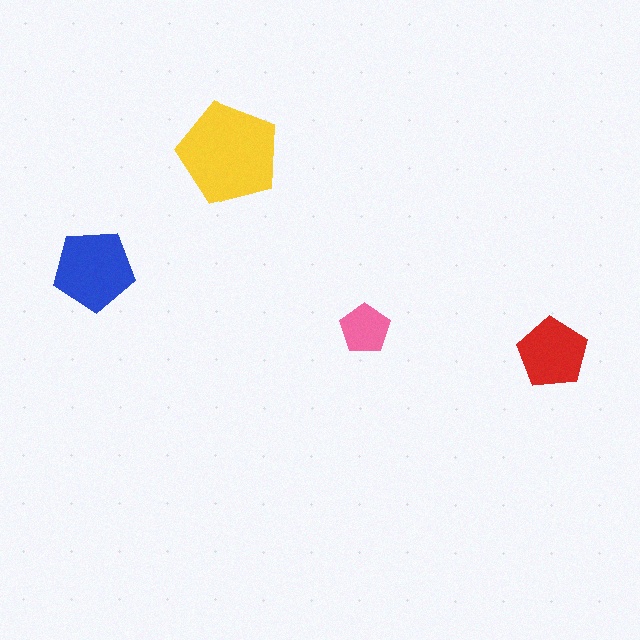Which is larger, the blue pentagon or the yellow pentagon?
The yellow one.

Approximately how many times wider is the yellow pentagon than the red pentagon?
About 1.5 times wider.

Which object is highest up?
The yellow pentagon is topmost.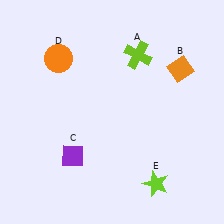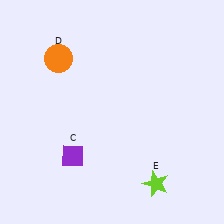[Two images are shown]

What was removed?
The lime cross (A), the orange diamond (B) were removed in Image 2.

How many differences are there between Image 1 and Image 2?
There are 2 differences between the two images.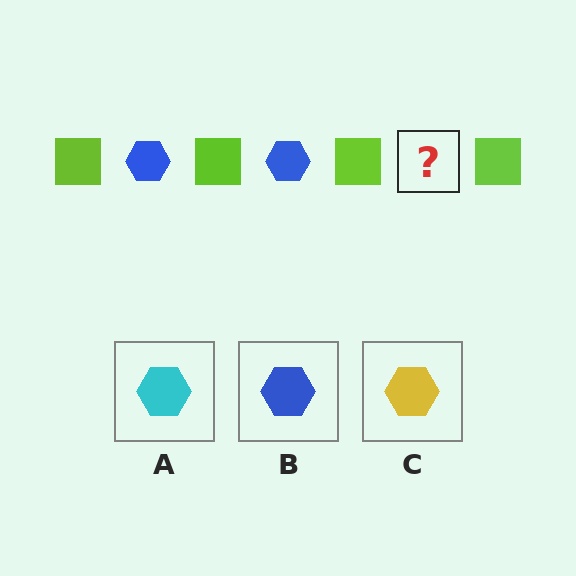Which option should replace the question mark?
Option B.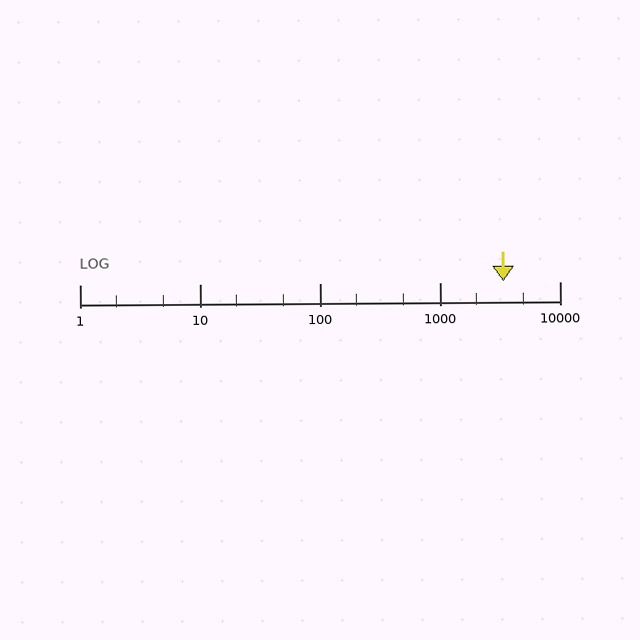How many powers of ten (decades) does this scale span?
The scale spans 4 decades, from 1 to 10000.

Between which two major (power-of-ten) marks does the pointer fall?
The pointer is between 1000 and 10000.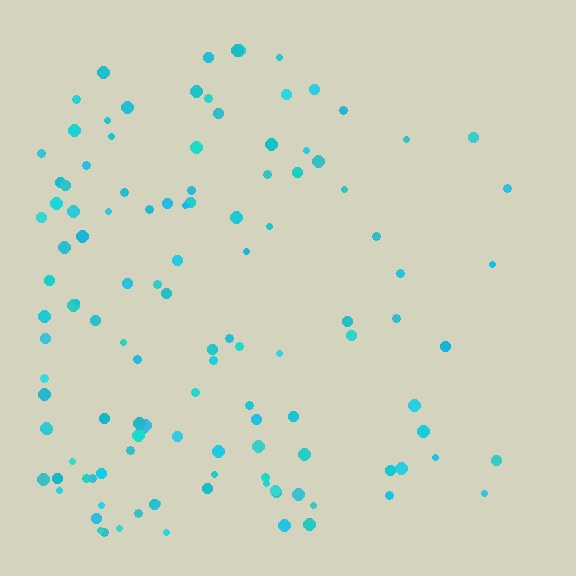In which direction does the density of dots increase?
From right to left, with the left side densest.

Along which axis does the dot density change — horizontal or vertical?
Horizontal.